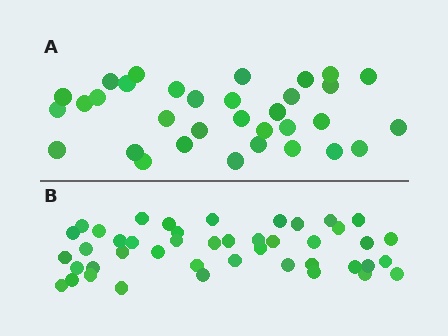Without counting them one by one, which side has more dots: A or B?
Region B (the bottom region) has more dots.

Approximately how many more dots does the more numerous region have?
Region B has roughly 12 or so more dots than region A.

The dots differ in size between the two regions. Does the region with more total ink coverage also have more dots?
No. Region A has more total ink coverage because its dots are larger, but region B actually contains more individual dots. Total area can be misleading — the number of items is what matters here.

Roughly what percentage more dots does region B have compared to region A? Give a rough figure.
About 35% more.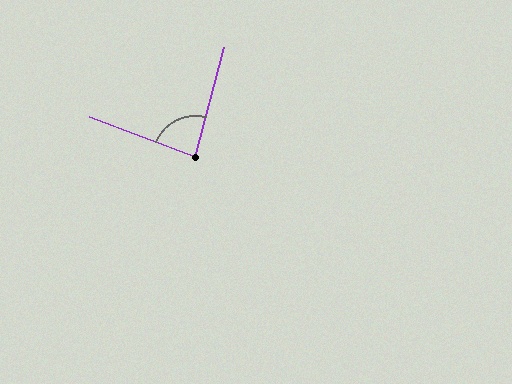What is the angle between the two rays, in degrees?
Approximately 84 degrees.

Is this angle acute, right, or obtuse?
It is acute.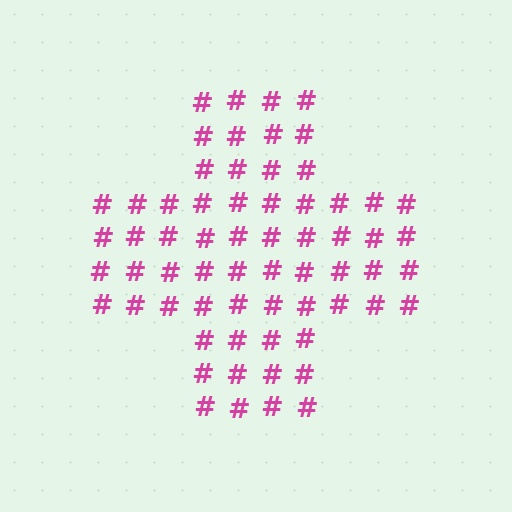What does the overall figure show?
The overall figure shows a cross.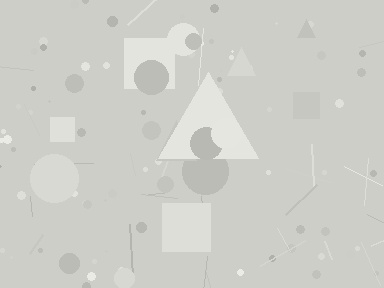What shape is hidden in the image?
A triangle is hidden in the image.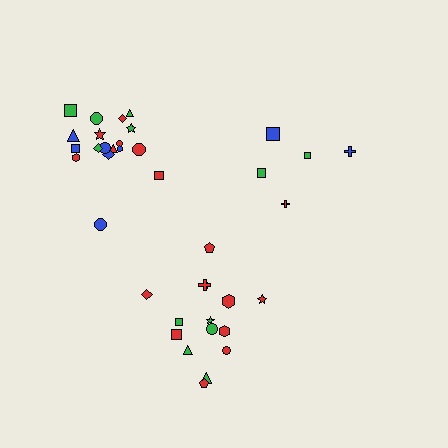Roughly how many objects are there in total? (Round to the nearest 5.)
Roughly 40 objects in total.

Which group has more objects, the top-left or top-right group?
The top-left group.